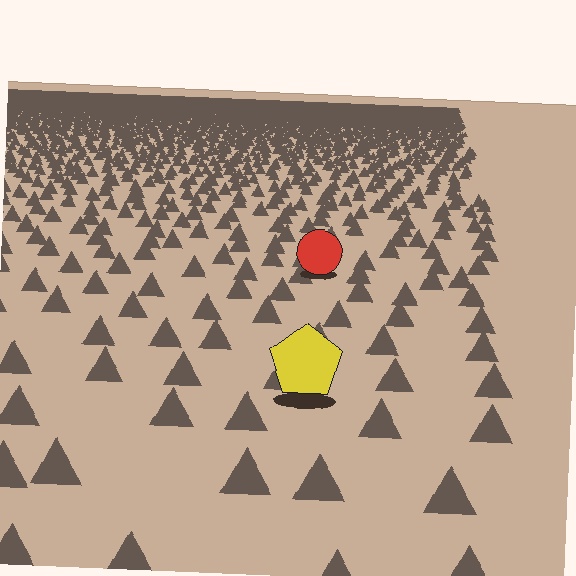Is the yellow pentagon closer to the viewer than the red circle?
Yes. The yellow pentagon is closer — you can tell from the texture gradient: the ground texture is coarser near it.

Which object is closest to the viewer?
The yellow pentagon is closest. The texture marks near it are larger and more spread out.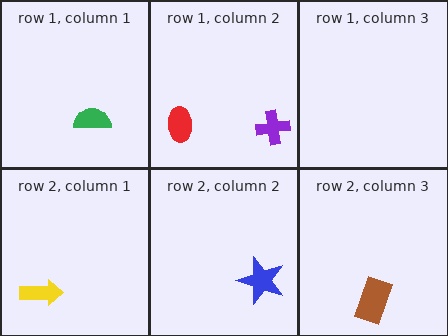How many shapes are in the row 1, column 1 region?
1.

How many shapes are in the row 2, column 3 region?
1.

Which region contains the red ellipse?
The row 1, column 2 region.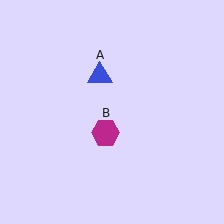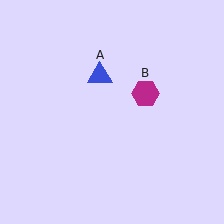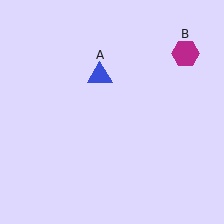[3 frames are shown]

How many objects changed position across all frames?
1 object changed position: magenta hexagon (object B).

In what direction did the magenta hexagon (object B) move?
The magenta hexagon (object B) moved up and to the right.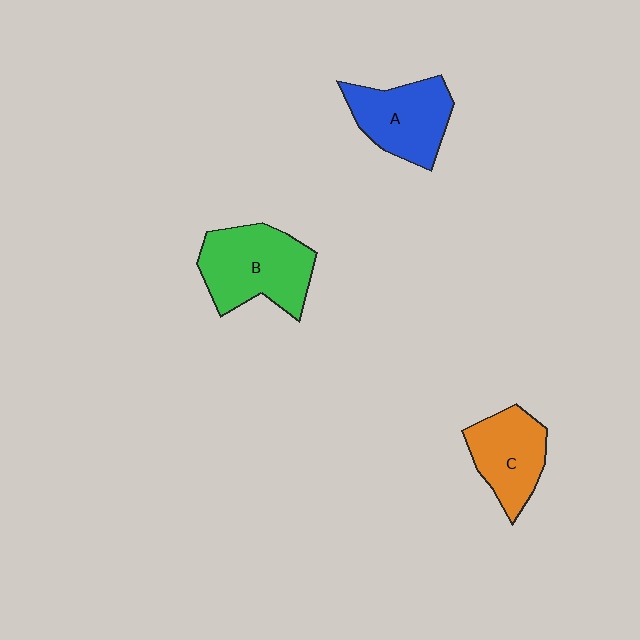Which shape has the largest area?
Shape B (green).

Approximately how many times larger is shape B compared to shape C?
Approximately 1.4 times.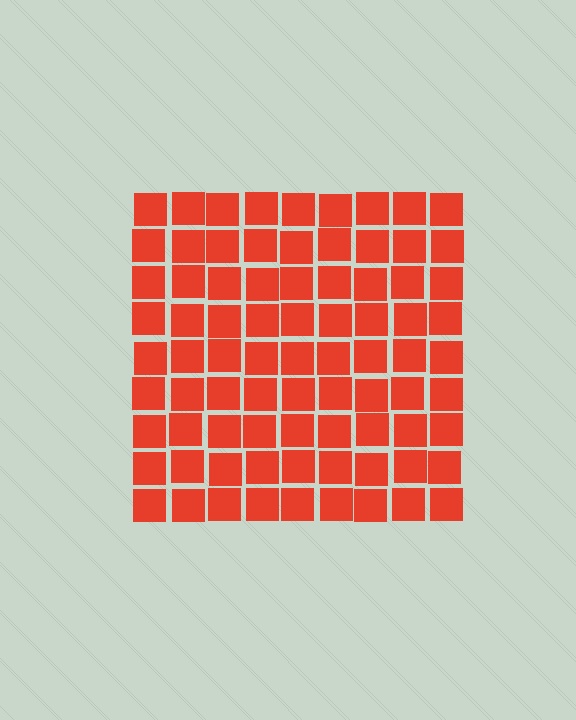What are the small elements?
The small elements are squares.